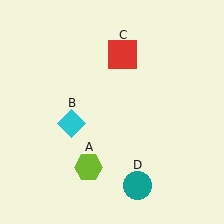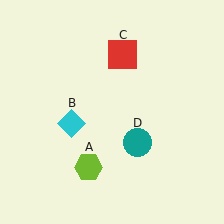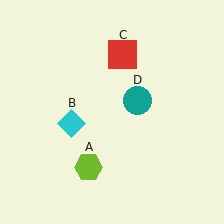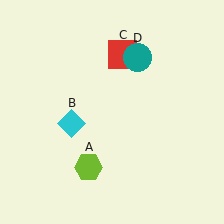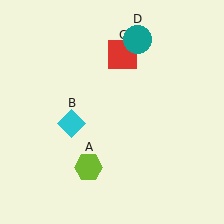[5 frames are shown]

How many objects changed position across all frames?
1 object changed position: teal circle (object D).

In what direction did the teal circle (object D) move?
The teal circle (object D) moved up.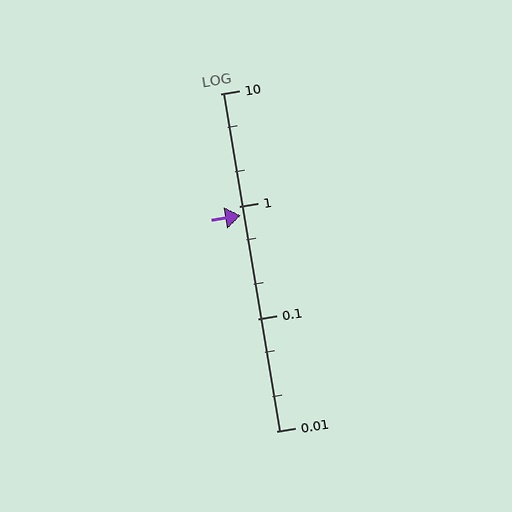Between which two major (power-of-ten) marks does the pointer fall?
The pointer is between 0.1 and 1.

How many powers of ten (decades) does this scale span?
The scale spans 3 decades, from 0.01 to 10.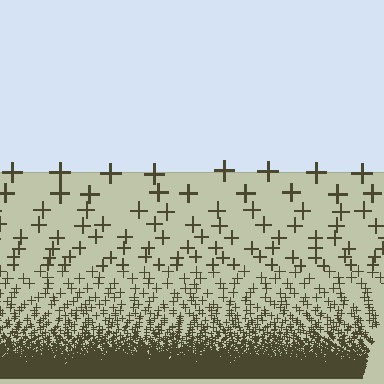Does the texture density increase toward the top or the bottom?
Density increases toward the bottom.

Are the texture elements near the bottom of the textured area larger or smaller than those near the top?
Smaller. The gradient is inverted — elements near the bottom are smaller and denser.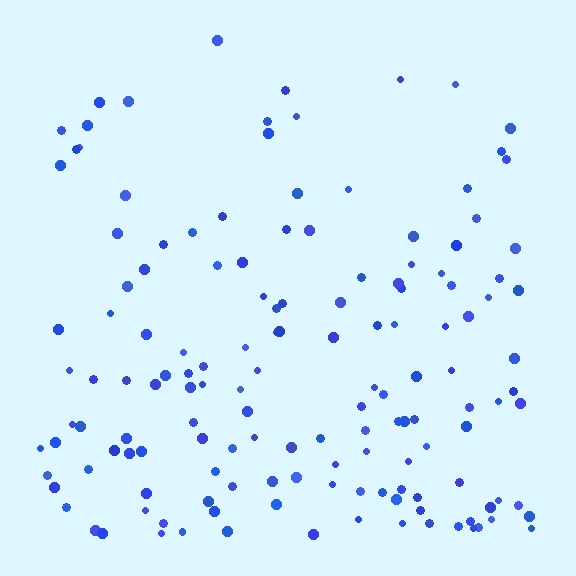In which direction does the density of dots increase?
From top to bottom, with the bottom side densest.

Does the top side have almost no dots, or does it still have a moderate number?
Still a moderate number, just noticeably fewer than the bottom.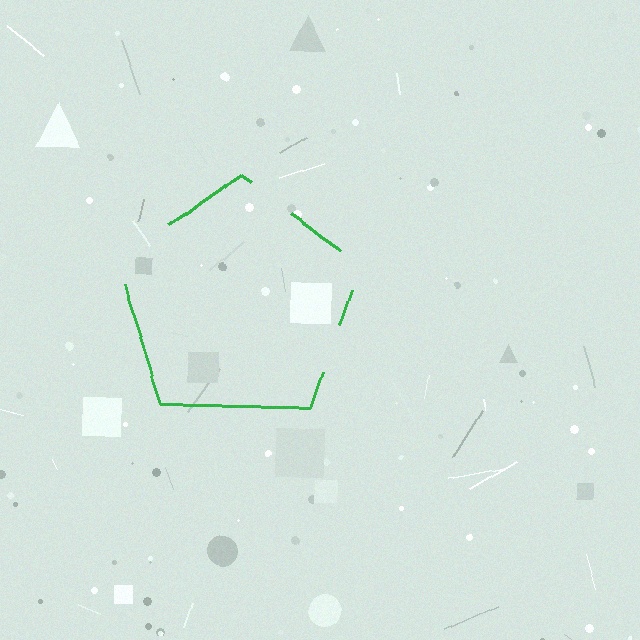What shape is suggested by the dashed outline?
The dashed outline suggests a pentagon.